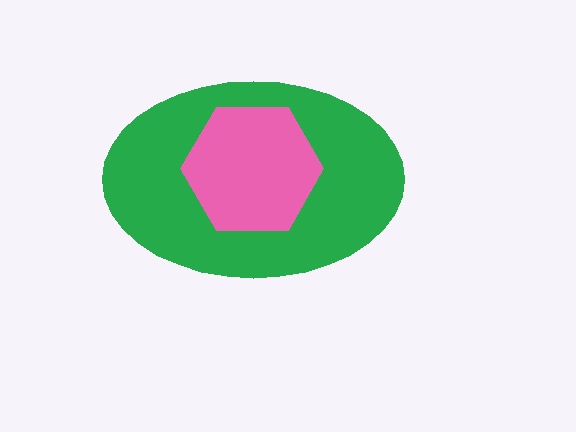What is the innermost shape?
The pink hexagon.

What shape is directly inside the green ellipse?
The pink hexagon.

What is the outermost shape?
The green ellipse.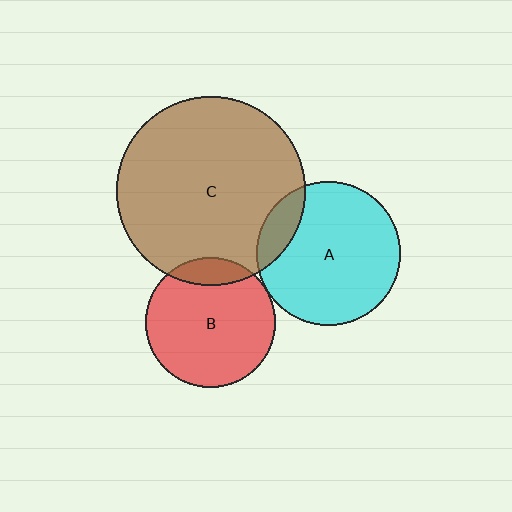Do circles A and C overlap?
Yes.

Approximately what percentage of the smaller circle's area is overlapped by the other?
Approximately 15%.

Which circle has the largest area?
Circle C (brown).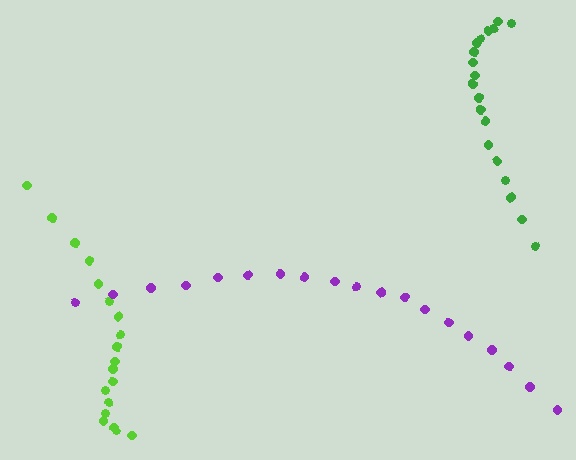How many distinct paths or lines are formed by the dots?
There are 3 distinct paths.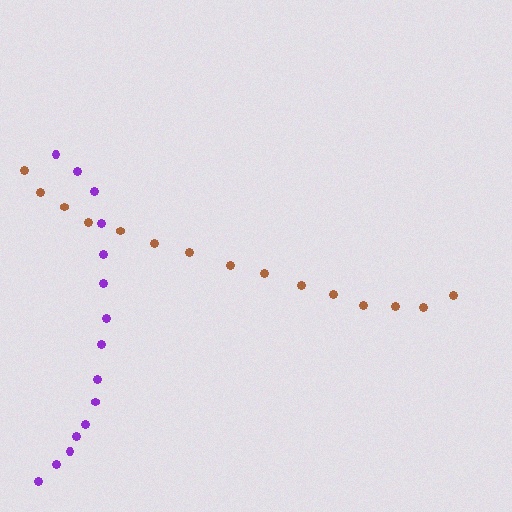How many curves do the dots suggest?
There are 2 distinct paths.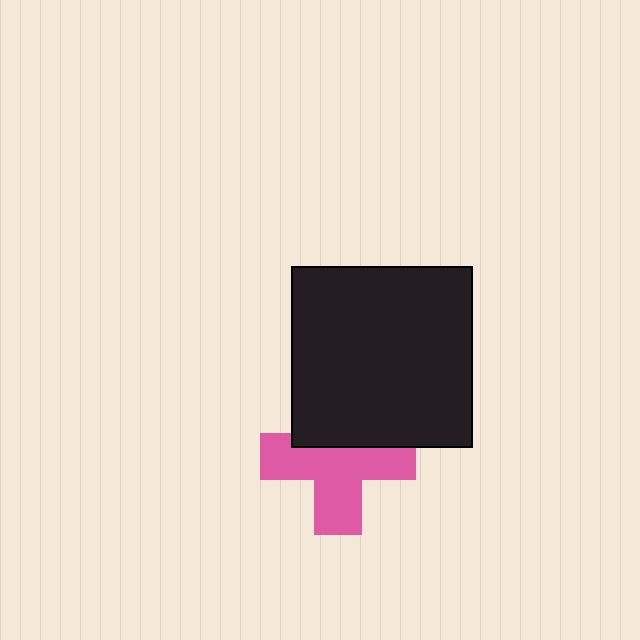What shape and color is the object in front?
The object in front is a black square.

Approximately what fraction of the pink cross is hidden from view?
Roughly 35% of the pink cross is hidden behind the black square.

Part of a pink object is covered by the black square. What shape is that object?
It is a cross.